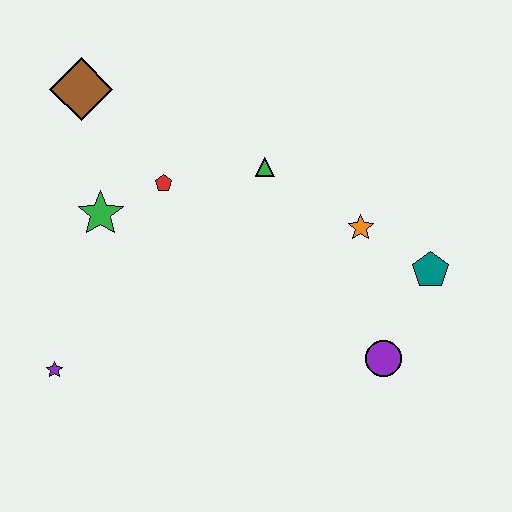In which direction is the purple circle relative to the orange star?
The purple circle is below the orange star.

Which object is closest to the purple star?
The green star is closest to the purple star.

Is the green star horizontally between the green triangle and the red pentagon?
No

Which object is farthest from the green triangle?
The purple star is farthest from the green triangle.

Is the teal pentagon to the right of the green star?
Yes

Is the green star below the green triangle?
Yes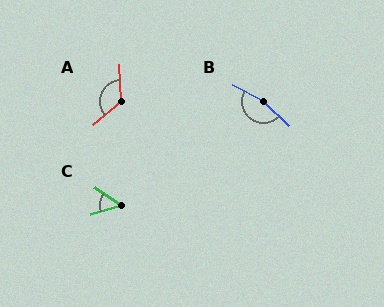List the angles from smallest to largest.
C (50°), A (127°), B (165°).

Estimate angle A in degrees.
Approximately 127 degrees.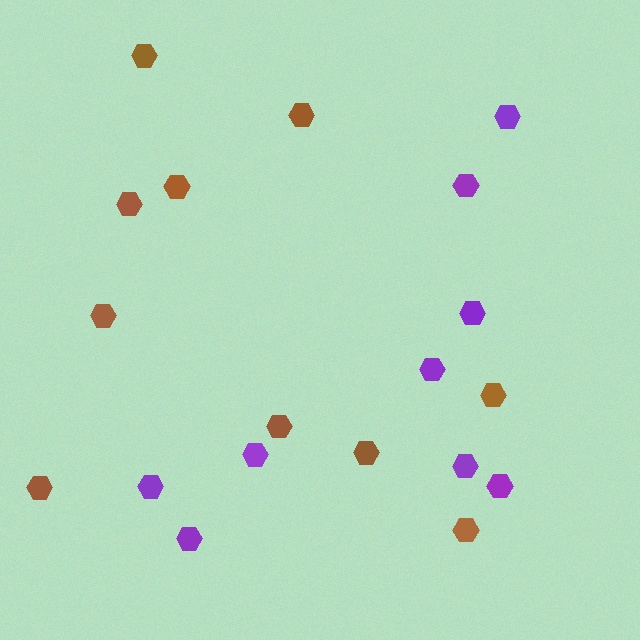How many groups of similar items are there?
There are 2 groups: one group of brown hexagons (10) and one group of purple hexagons (9).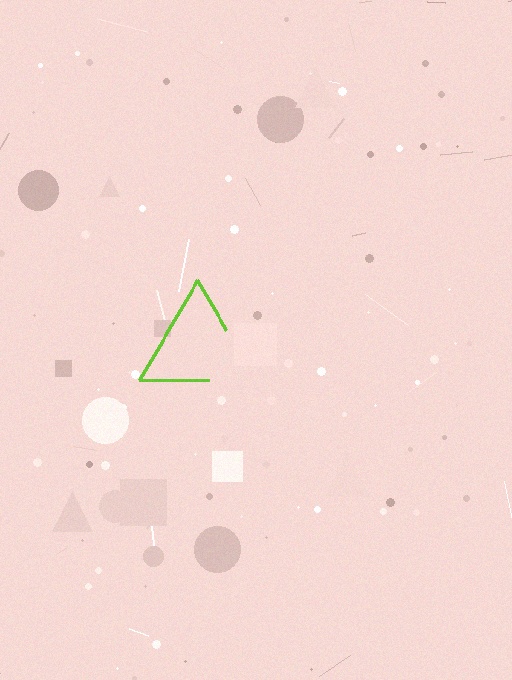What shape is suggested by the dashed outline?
The dashed outline suggests a triangle.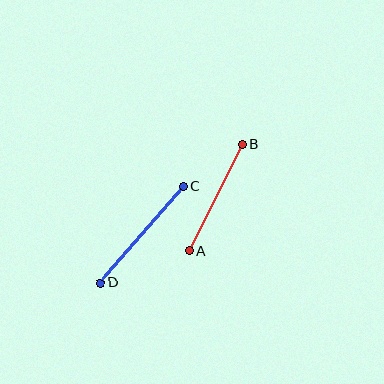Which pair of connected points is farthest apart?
Points C and D are farthest apart.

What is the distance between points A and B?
The distance is approximately 119 pixels.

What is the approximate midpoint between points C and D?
The midpoint is at approximately (142, 235) pixels.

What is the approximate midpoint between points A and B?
The midpoint is at approximately (216, 197) pixels.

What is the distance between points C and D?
The distance is approximately 128 pixels.